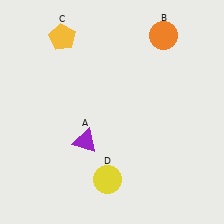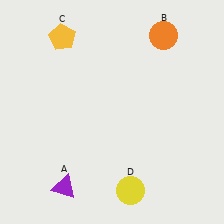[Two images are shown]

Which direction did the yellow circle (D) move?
The yellow circle (D) moved right.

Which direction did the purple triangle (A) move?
The purple triangle (A) moved down.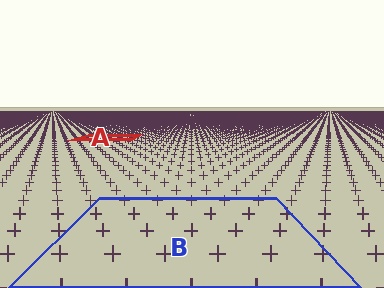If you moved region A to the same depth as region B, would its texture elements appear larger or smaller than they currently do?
They would appear larger. At a closer depth, the same texture elements are projected at a bigger on-screen size.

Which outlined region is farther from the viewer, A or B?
Region A is farther from the viewer — the texture elements inside it appear smaller and more densely packed.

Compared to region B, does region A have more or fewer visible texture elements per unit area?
Region A has more texture elements per unit area — they are packed more densely because it is farther away.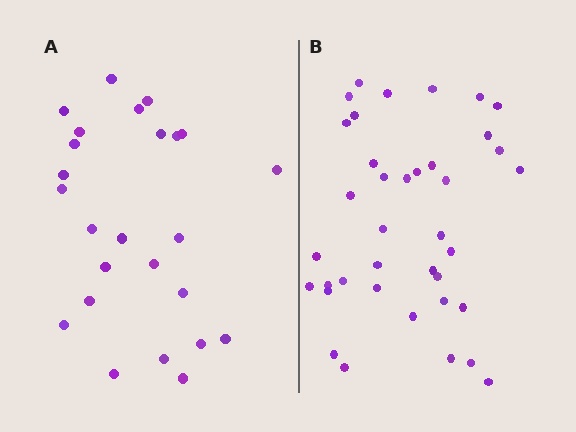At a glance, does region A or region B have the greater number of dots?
Region B (the right region) has more dots.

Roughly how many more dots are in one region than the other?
Region B has approximately 15 more dots than region A.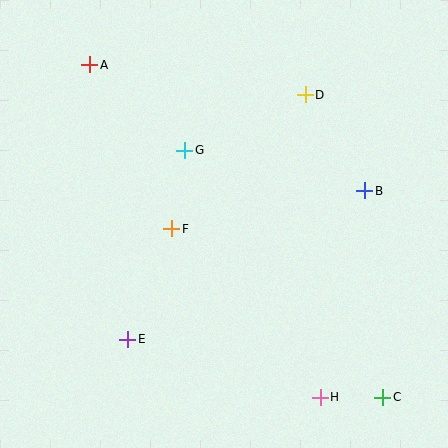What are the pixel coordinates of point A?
Point A is at (90, 65).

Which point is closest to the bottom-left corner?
Point E is closest to the bottom-left corner.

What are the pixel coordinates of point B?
Point B is at (365, 191).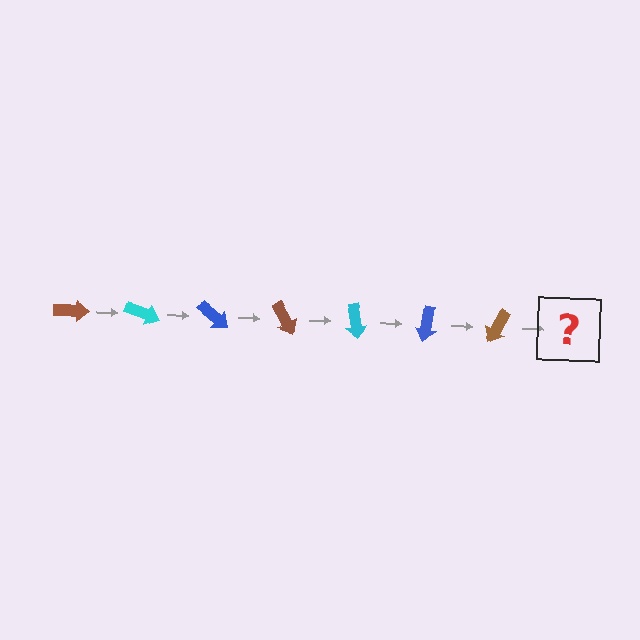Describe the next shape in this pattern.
It should be a cyan arrow, rotated 140 degrees from the start.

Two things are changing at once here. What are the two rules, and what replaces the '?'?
The two rules are that it rotates 20 degrees each step and the color cycles through brown, cyan, and blue. The '?' should be a cyan arrow, rotated 140 degrees from the start.